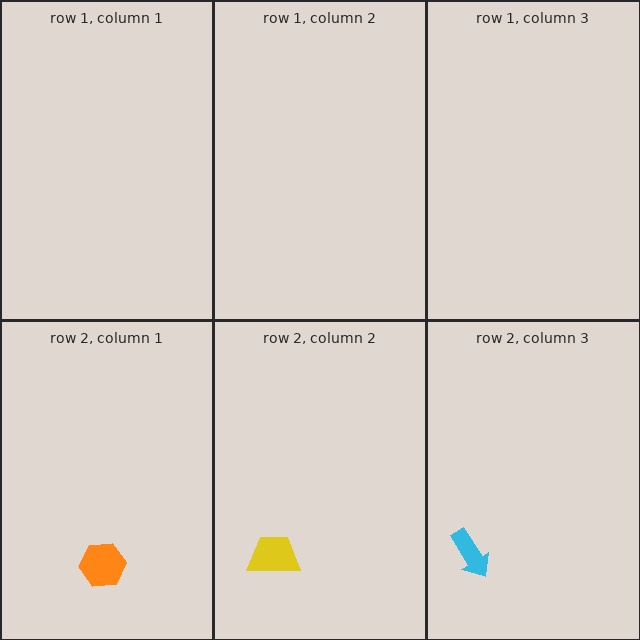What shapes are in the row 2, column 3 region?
The cyan arrow.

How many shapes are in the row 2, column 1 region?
1.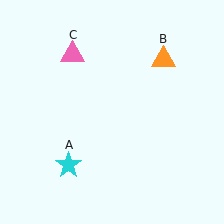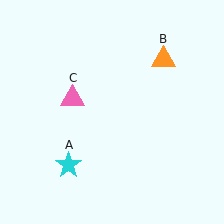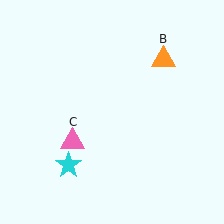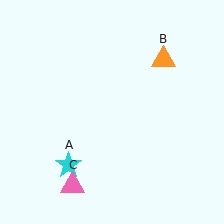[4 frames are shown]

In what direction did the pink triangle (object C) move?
The pink triangle (object C) moved down.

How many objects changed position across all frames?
1 object changed position: pink triangle (object C).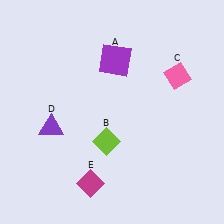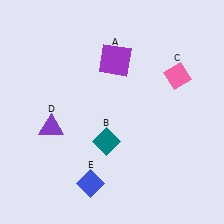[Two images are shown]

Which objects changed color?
B changed from lime to teal. E changed from magenta to blue.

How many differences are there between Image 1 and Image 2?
There are 2 differences between the two images.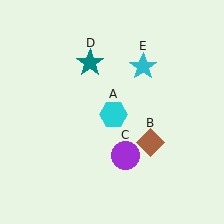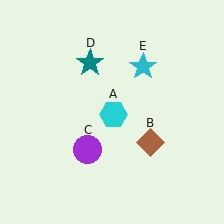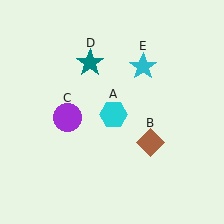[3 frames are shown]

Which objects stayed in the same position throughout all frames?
Cyan hexagon (object A) and brown diamond (object B) and teal star (object D) and cyan star (object E) remained stationary.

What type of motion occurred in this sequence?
The purple circle (object C) rotated clockwise around the center of the scene.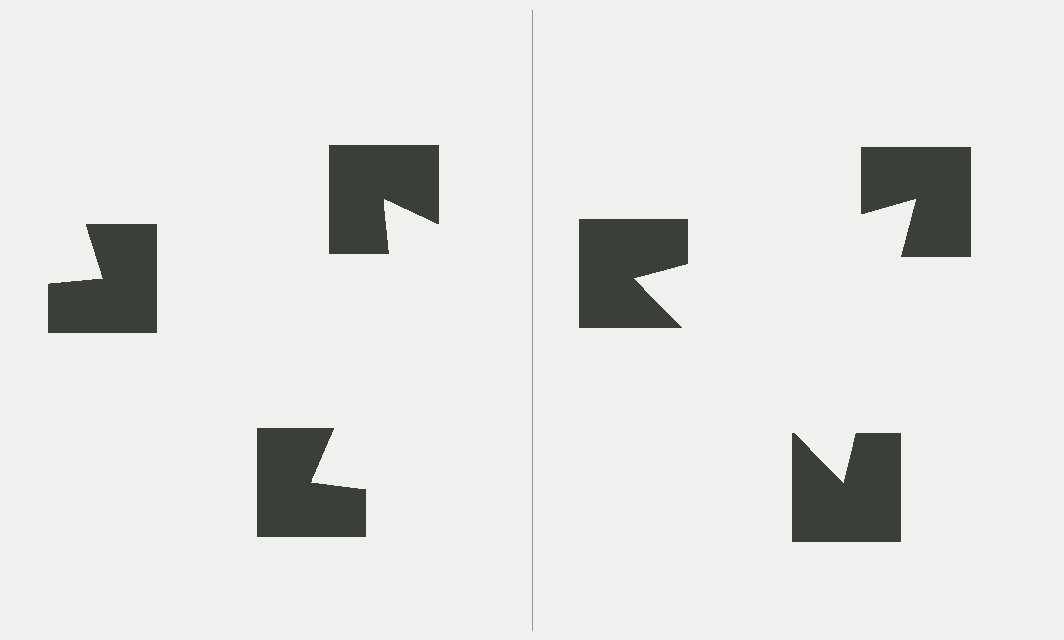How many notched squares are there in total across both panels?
6 — 3 on each side.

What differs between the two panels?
The notched squares are positioned identically on both sides; only the wedge orientations differ. On the right they align to a triangle; on the left they are misaligned.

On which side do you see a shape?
An illusory triangle appears on the right side. On the left side the wedge cuts are rotated, so no coherent shape forms.